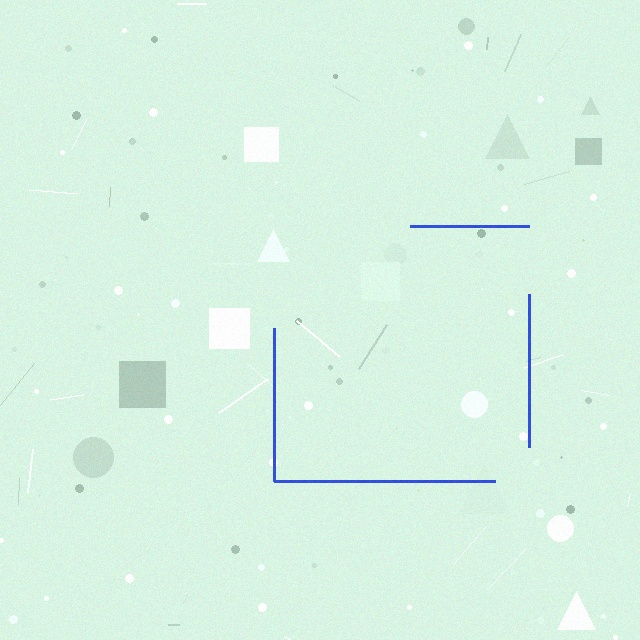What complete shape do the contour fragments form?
The contour fragments form a square.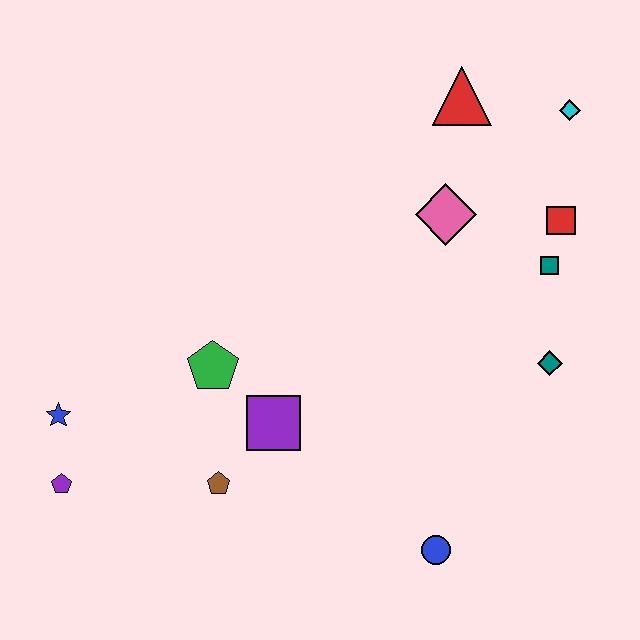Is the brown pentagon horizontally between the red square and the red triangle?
No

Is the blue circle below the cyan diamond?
Yes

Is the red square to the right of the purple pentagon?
Yes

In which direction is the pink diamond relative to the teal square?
The pink diamond is to the left of the teal square.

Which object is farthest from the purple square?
The cyan diamond is farthest from the purple square.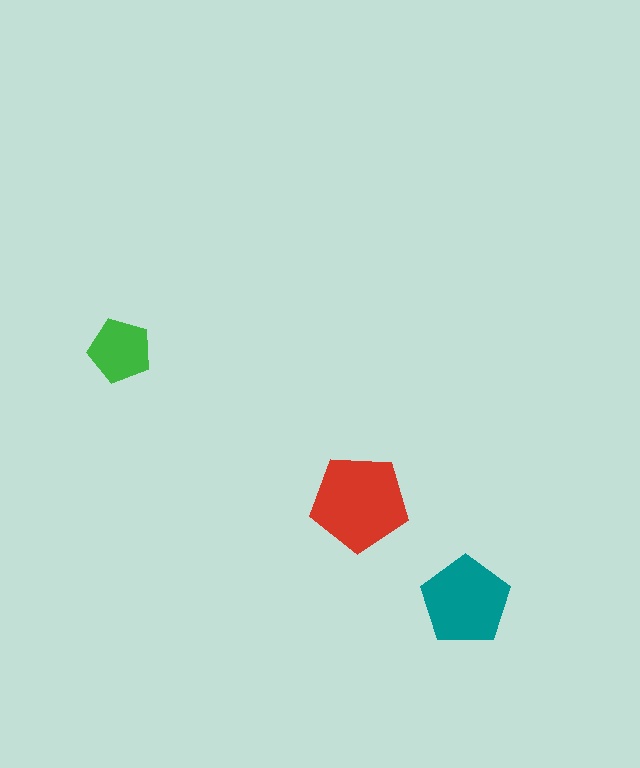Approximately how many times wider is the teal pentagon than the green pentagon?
About 1.5 times wider.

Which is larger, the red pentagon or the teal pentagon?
The red one.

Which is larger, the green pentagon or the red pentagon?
The red one.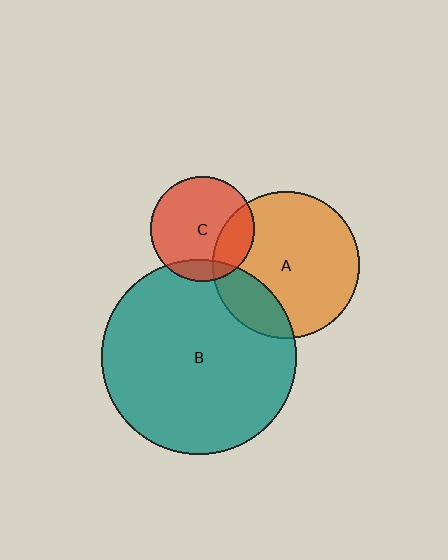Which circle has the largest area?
Circle B (teal).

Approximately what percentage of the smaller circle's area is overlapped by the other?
Approximately 15%.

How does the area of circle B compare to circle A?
Approximately 1.7 times.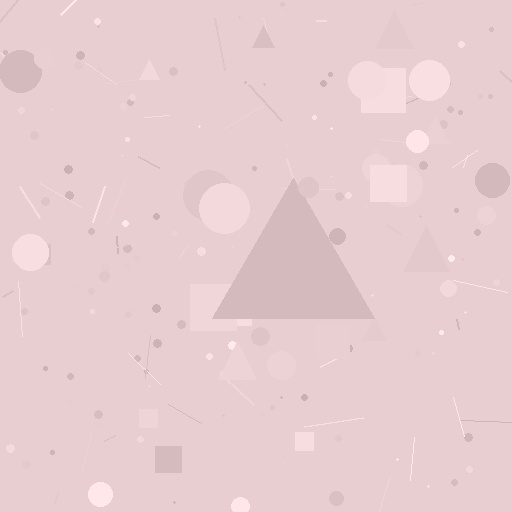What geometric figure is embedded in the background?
A triangle is embedded in the background.